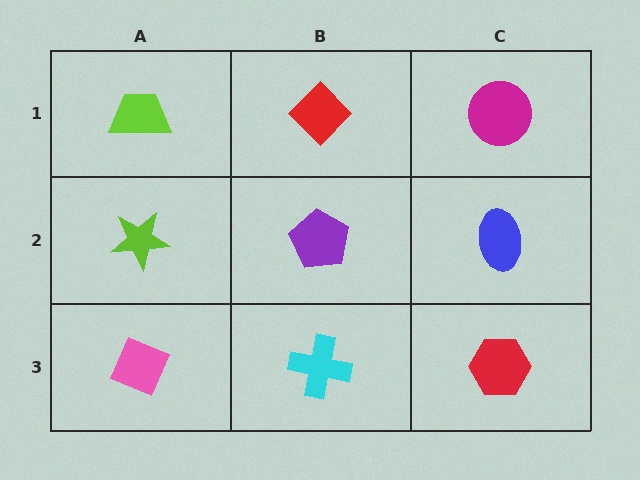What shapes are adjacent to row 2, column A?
A lime trapezoid (row 1, column A), a pink diamond (row 3, column A), a purple pentagon (row 2, column B).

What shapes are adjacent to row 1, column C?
A blue ellipse (row 2, column C), a red diamond (row 1, column B).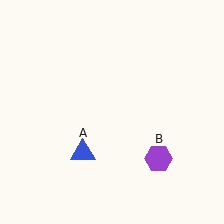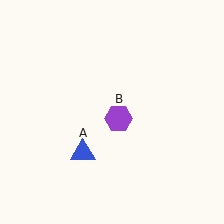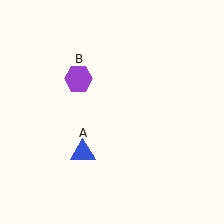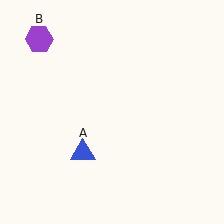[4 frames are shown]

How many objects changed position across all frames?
1 object changed position: purple hexagon (object B).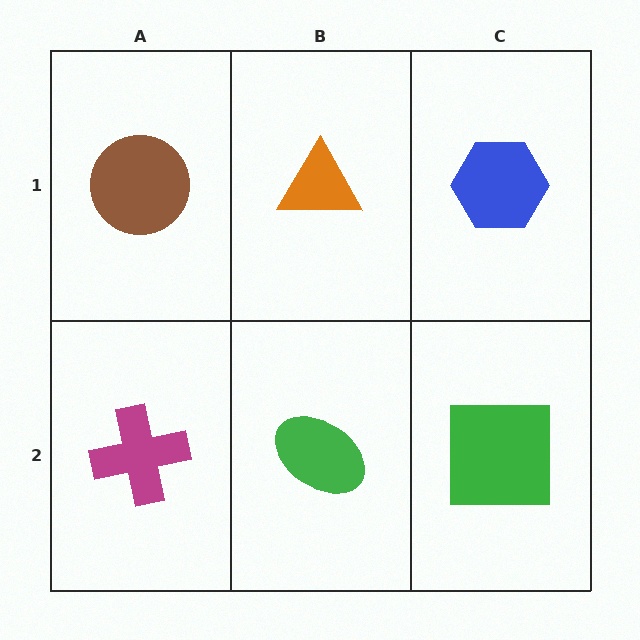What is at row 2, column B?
A green ellipse.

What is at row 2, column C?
A green square.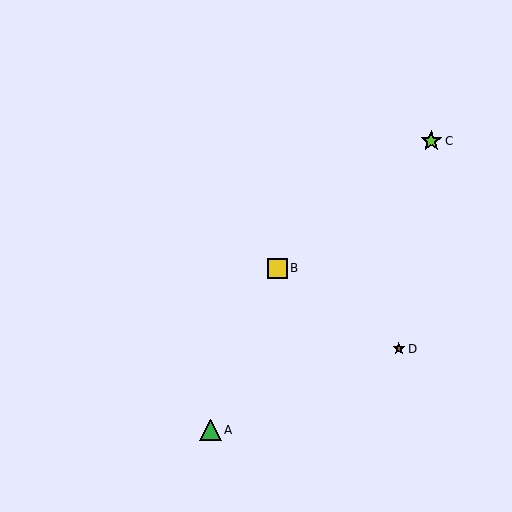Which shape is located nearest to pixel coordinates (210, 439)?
The green triangle (labeled A) at (210, 430) is nearest to that location.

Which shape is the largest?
The green triangle (labeled A) is the largest.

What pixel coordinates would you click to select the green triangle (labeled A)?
Click at (210, 430) to select the green triangle A.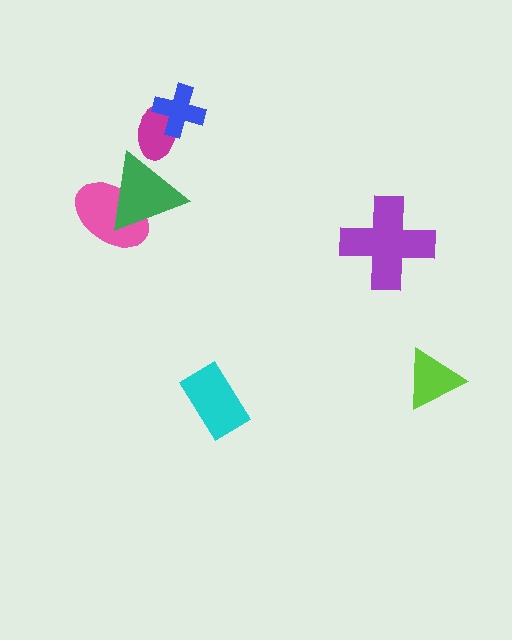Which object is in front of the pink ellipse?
The green triangle is in front of the pink ellipse.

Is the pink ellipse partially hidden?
Yes, it is partially covered by another shape.